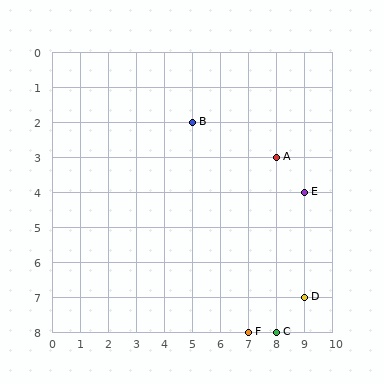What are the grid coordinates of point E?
Point E is at grid coordinates (9, 4).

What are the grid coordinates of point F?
Point F is at grid coordinates (7, 8).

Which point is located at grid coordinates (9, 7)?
Point D is at (9, 7).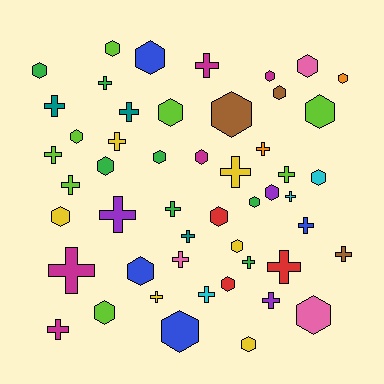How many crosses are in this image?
There are 24 crosses.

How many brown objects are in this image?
There are 3 brown objects.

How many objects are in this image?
There are 50 objects.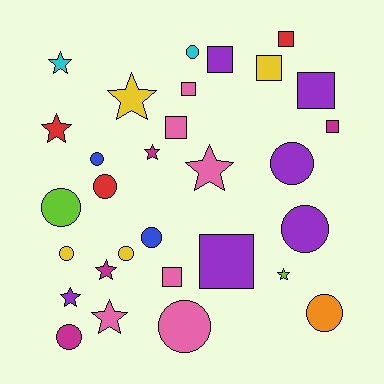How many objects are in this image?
There are 30 objects.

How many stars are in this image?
There are 9 stars.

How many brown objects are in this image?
There are no brown objects.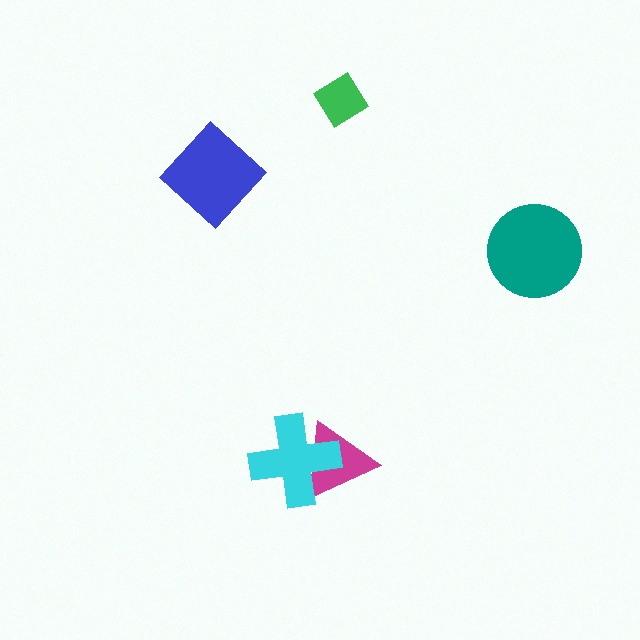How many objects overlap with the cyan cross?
1 object overlaps with the cyan cross.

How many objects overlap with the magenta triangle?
1 object overlaps with the magenta triangle.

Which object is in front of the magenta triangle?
The cyan cross is in front of the magenta triangle.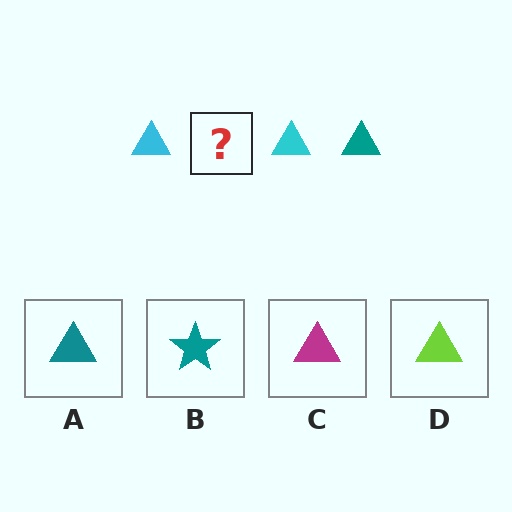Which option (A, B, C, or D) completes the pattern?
A.